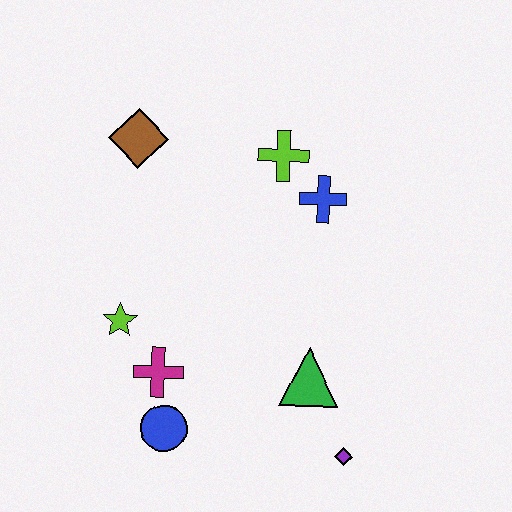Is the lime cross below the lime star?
No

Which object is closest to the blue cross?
The lime cross is closest to the blue cross.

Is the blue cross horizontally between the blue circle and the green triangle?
No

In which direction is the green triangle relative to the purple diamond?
The green triangle is above the purple diamond.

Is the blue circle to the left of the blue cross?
Yes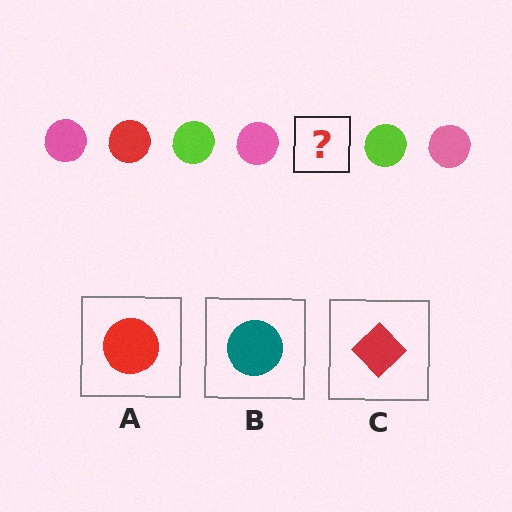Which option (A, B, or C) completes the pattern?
A.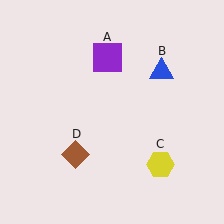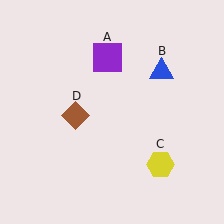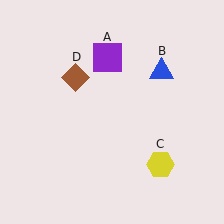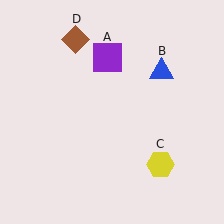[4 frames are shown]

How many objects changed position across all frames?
1 object changed position: brown diamond (object D).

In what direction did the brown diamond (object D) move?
The brown diamond (object D) moved up.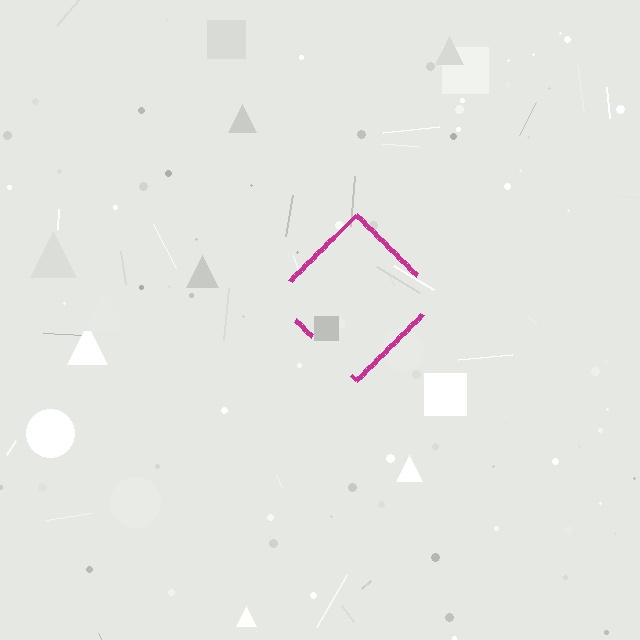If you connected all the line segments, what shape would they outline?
They would outline a diamond.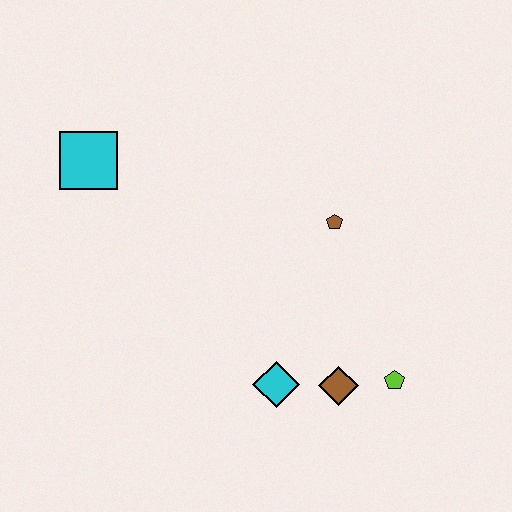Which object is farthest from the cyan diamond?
The cyan square is farthest from the cyan diamond.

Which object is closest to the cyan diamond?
The brown diamond is closest to the cyan diamond.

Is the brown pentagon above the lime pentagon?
Yes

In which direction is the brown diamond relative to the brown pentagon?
The brown diamond is below the brown pentagon.